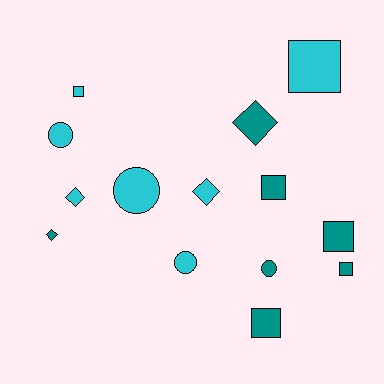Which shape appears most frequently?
Square, with 6 objects.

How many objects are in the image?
There are 14 objects.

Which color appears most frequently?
Cyan, with 7 objects.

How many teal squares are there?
There are 4 teal squares.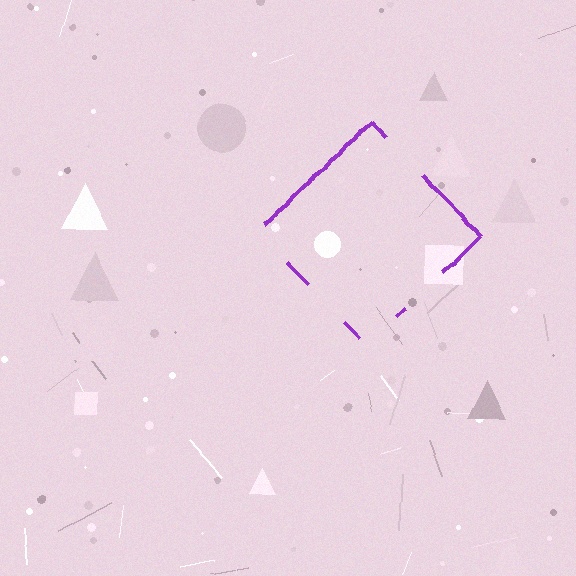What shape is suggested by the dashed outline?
The dashed outline suggests a diamond.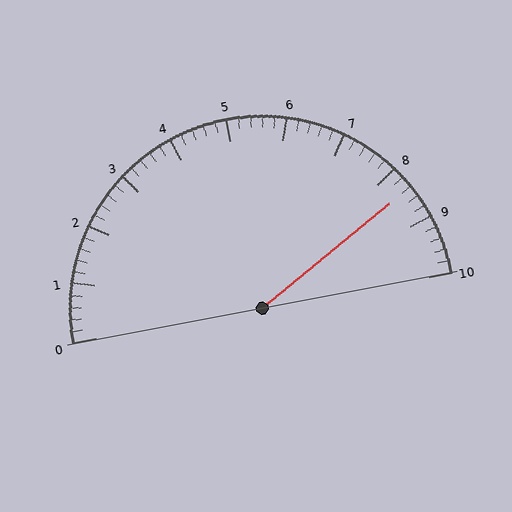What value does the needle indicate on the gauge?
The needle indicates approximately 8.4.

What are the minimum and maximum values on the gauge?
The gauge ranges from 0 to 10.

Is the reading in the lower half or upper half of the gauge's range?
The reading is in the upper half of the range (0 to 10).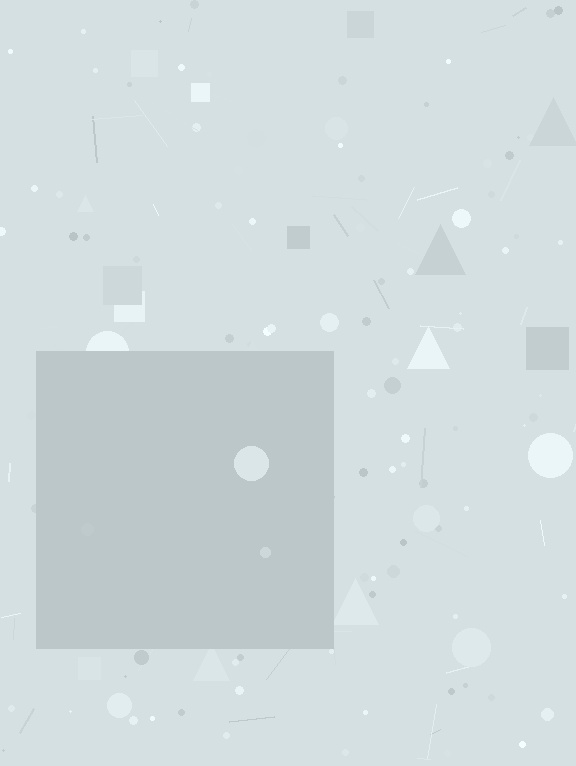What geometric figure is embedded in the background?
A square is embedded in the background.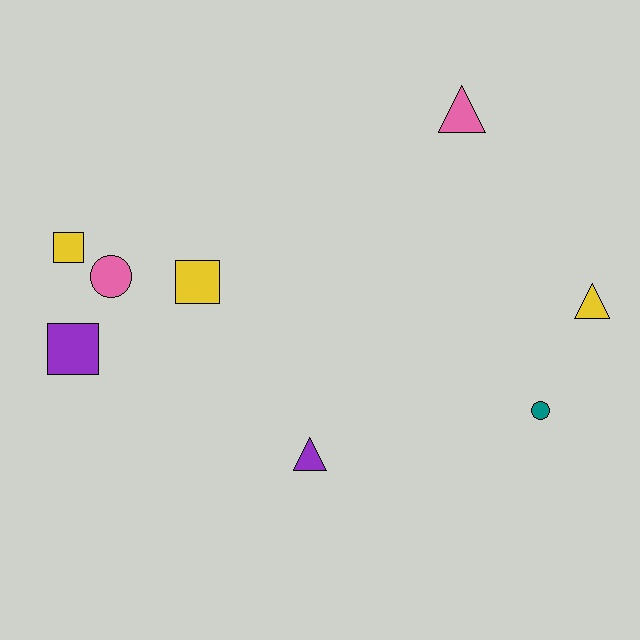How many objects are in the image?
There are 8 objects.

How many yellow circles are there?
There are no yellow circles.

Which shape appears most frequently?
Triangle, with 3 objects.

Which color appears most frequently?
Yellow, with 3 objects.